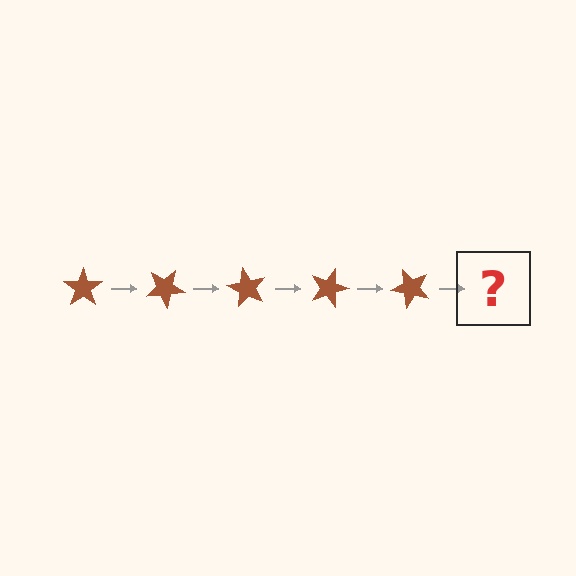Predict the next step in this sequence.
The next step is a brown star rotated 150 degrees.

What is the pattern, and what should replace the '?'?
The pattern is that the star rotates 30 degrees each step. The '?' should be a brown star rotated 150 degrees.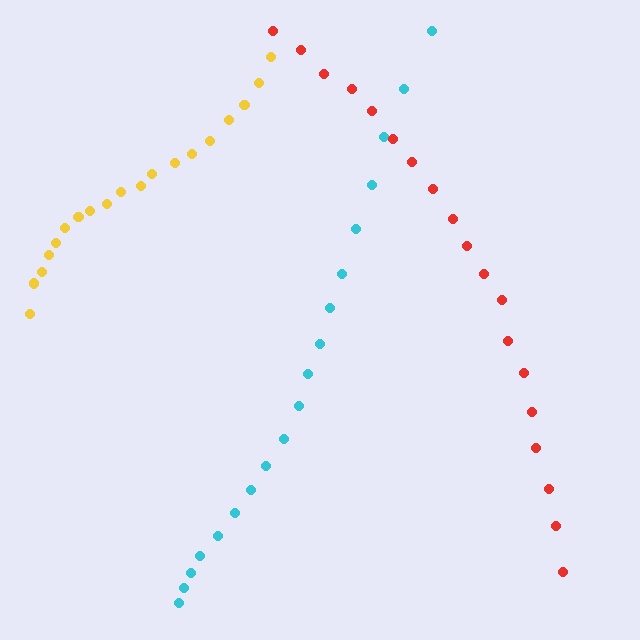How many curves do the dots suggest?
There are 3 distinct paths.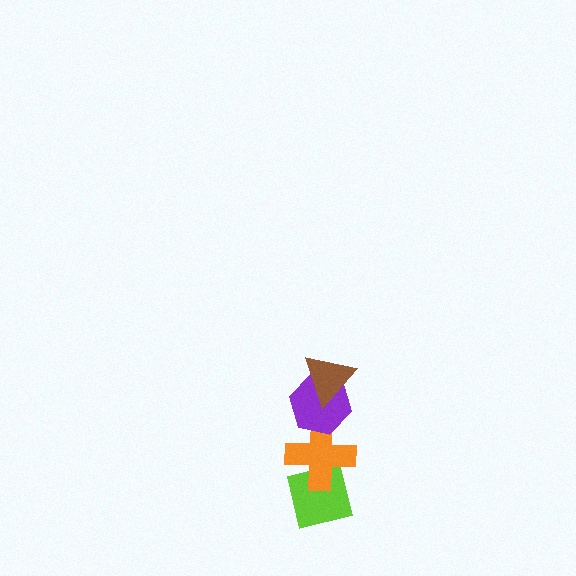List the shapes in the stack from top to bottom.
From top to bottom: the brown triangle, the purple hexagon, the orange cross, the lime square.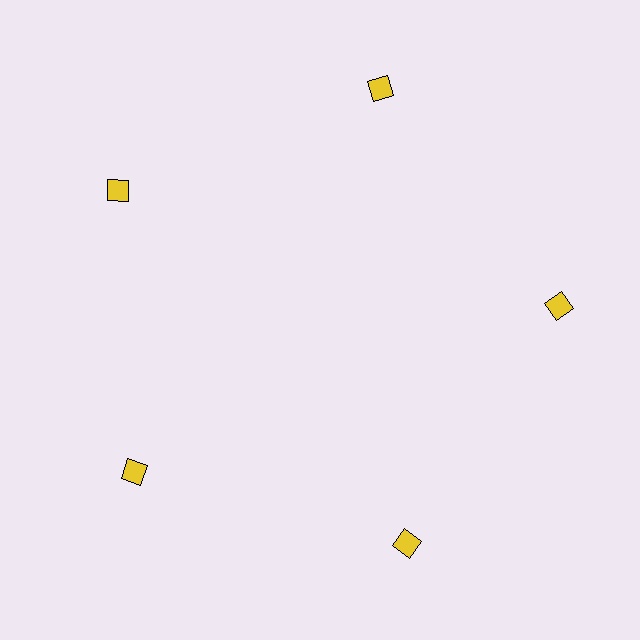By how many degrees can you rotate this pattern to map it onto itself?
The pattern maps onto itself every 72 degrees of rotation.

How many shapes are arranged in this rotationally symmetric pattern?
There are 5 shapes, arranged in 5 groups of 1.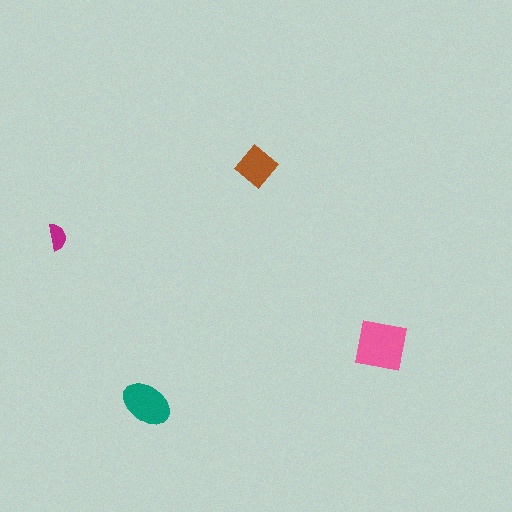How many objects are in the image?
There are 4 objects in the image.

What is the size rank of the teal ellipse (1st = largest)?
2nd.